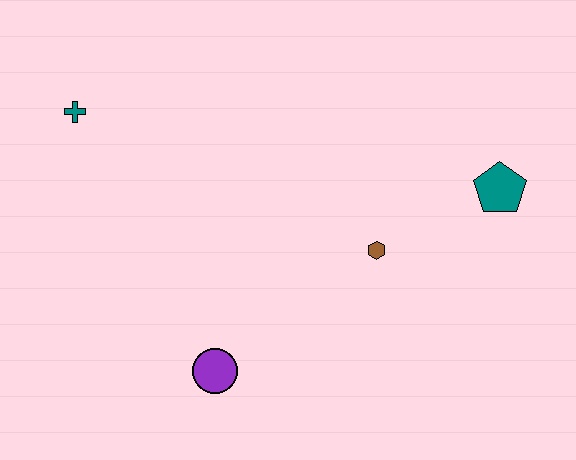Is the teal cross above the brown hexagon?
Yes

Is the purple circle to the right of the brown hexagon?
No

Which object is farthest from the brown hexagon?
The teal cross is farthest from the brown hexagon.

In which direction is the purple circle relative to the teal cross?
The purple circle is below the teal cross.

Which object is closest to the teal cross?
The purple circle is closest to the teal cross.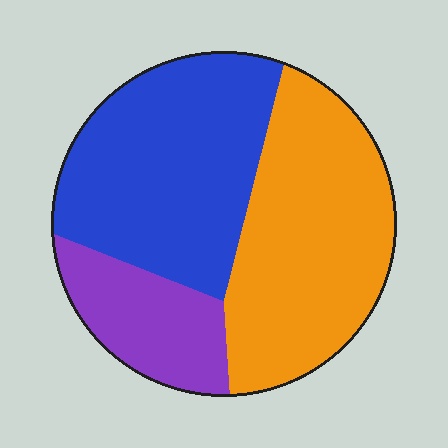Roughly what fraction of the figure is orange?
Orange covers around 40% of the figure.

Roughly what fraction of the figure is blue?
Blue covers roughly 40% of the figure.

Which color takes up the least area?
Purple, at roughly 15%.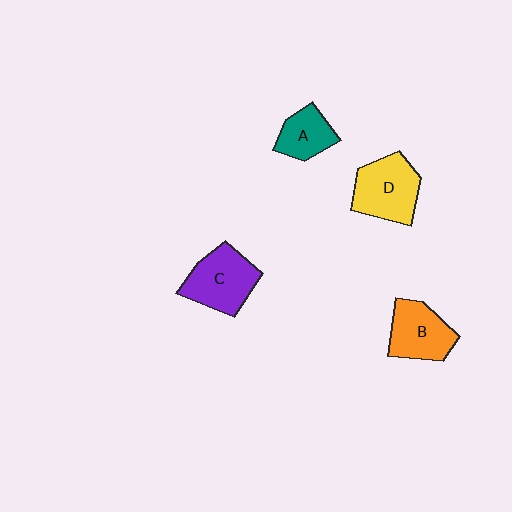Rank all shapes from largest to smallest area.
From largest to smallest: C (purple), D (yellow), B (orange), A (teal).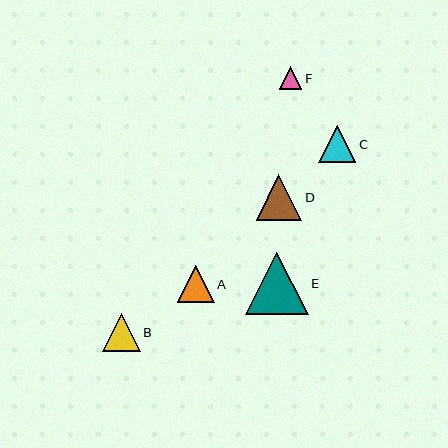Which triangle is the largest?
Triangle E is the largest with a size of approximately 63 pixels.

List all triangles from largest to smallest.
From largest to smallest: E, D, B, C, A, F.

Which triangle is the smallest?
Triangle F is the smallest with a size of approximately 23 pixels.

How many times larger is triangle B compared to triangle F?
Triangle B is approximately 1.7 times the size of triangle F.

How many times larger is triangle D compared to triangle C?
Triangle D is approximately 1.2 times the size of triangle C.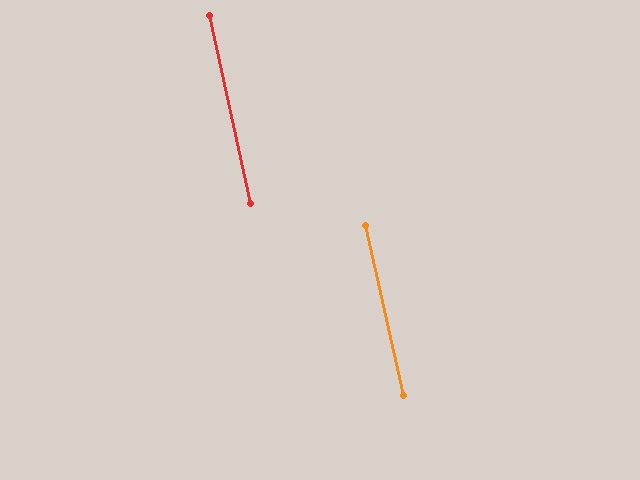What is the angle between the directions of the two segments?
Approximately 0 degrees.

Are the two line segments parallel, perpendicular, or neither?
Parallel — their directions differ by only 0.3°.